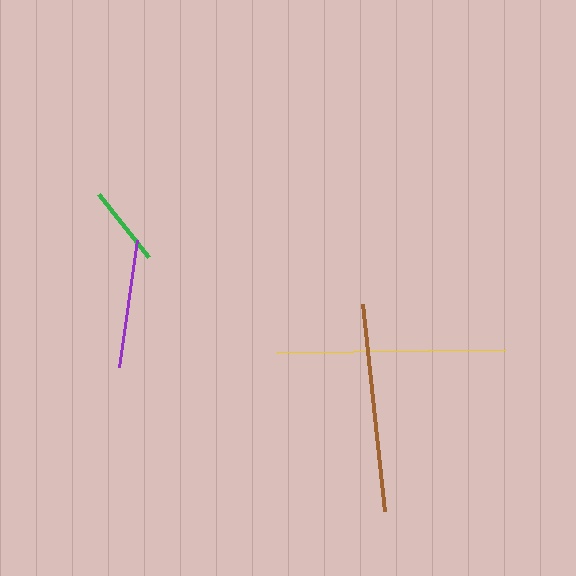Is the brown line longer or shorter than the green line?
The brown line is longer than the green line.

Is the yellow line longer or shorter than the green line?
The yellow line is longer than the green line.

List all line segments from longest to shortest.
From longest to shortest: yellow, brown, purple, green.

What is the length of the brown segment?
The brown segment is approximately 209 pixels long.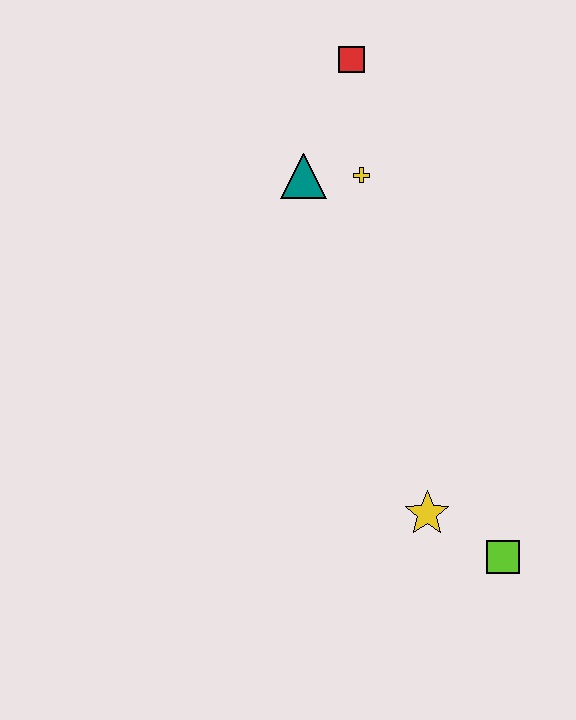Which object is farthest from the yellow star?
The red square is farthest from the yellow star.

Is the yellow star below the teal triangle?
Yes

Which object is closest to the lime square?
The yellow star is closest to the lime square.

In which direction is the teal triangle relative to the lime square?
The teal triangle is above the lime square.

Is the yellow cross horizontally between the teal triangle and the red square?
No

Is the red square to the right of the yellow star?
No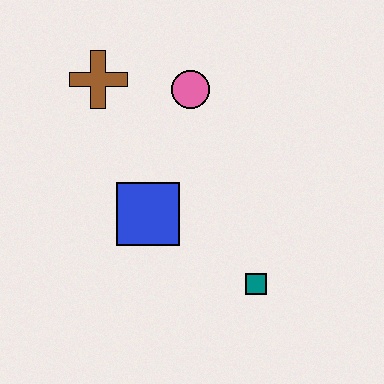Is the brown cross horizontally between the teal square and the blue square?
No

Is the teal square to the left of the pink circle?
No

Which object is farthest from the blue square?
The brown cross is farthest from the blue square.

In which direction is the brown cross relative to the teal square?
The brown cross is above the teal square.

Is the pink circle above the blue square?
Yes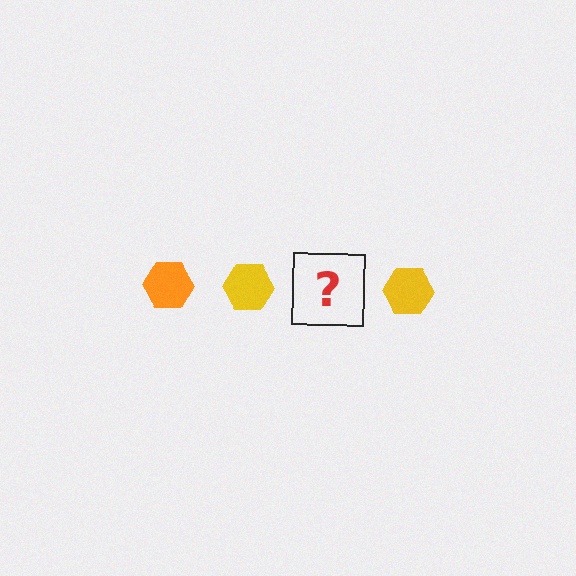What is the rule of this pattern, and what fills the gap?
The rule is that the pattern cycles through orange, yellow hexagons. The gap should be filled with an orange hexagon.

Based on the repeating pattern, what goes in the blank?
The blank should be an orange hexagon.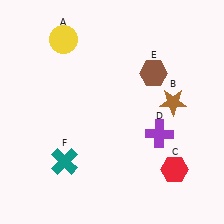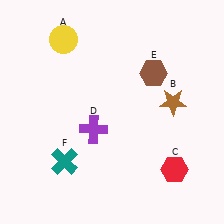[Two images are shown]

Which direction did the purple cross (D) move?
The purple cross (D) moved left.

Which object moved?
The purple cross (D) moved left.